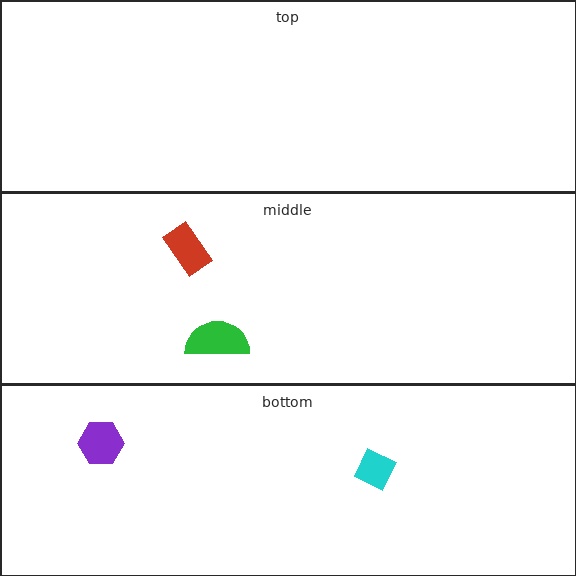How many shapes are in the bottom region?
2.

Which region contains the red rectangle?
The middle region.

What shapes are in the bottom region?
The cyan diamond, the purple hexagon.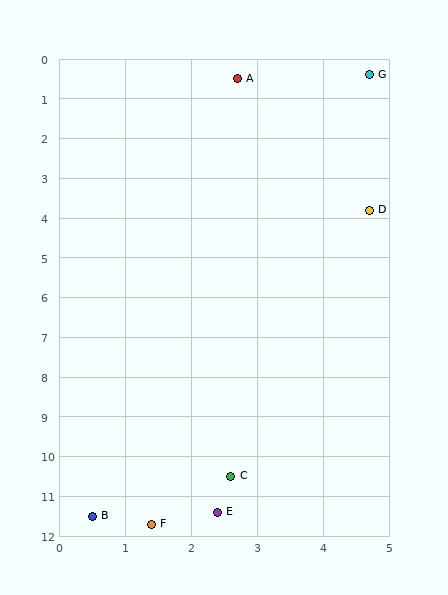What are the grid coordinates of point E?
Point E is at approximately (2.4, 11.4).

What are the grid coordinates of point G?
Point G is at approximately (4.7, 0.4).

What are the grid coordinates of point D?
Point D is at approximately (4.7, 3.8).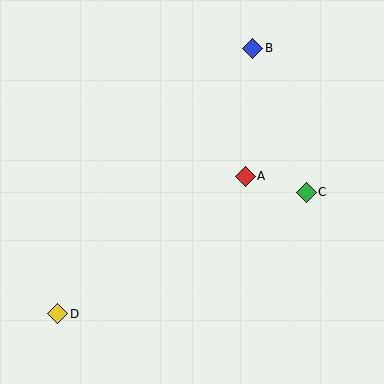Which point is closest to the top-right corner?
Point B is closest to the top-right corner.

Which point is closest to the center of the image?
Point A at (245, 176) is closest to the center.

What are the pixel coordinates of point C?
Point C is at (306, 192).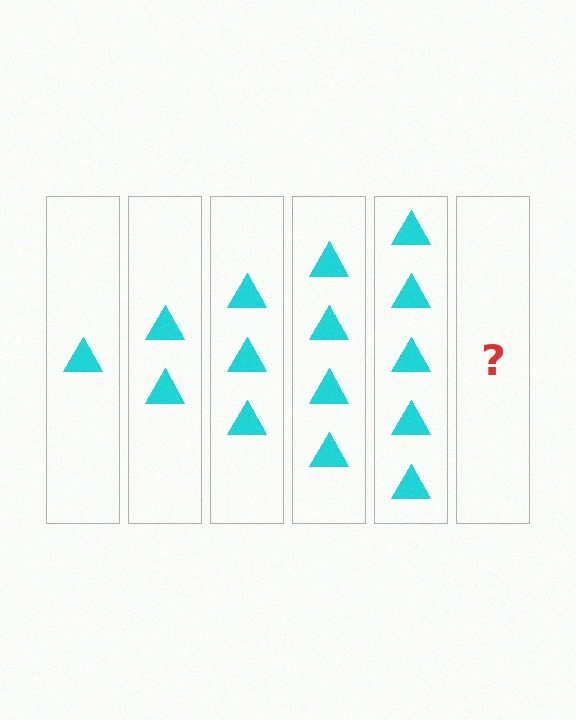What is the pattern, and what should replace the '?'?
The pattern is that each step adds one more triangle. The '?' should be 6 triangles.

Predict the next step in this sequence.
The next step is 6 triangles.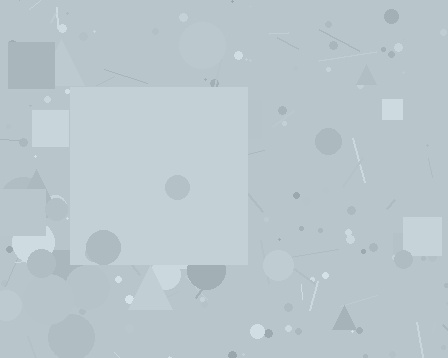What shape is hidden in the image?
A square is hidden in the image.